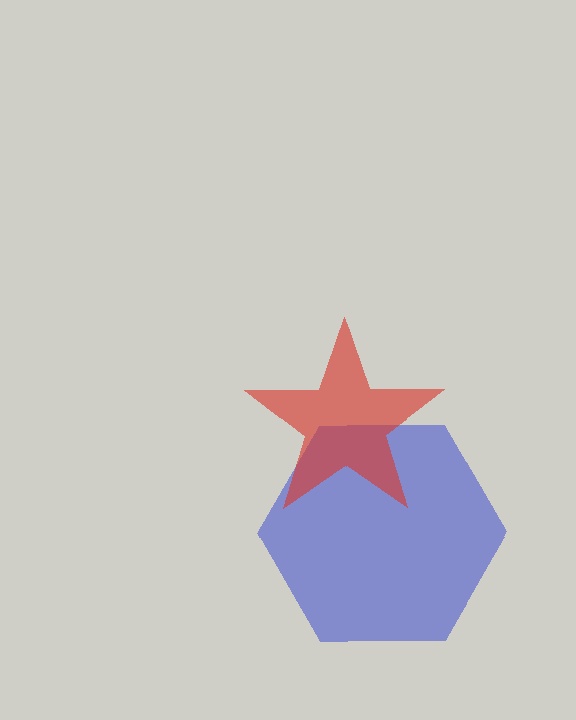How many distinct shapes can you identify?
There are 2 distinct shapes: a blue hexagon, a red star.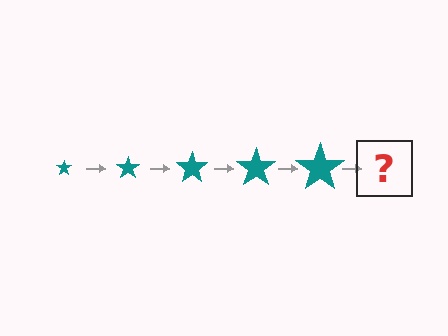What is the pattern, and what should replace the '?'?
The pattern is that the star gets progressively larger each step. The '?' should be a teal star, larger than the previous one.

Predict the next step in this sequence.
The next step is a teal star, larger than the previous one.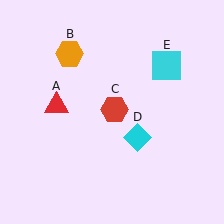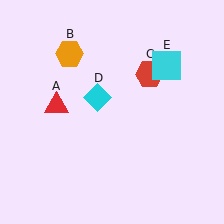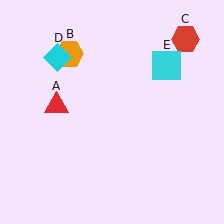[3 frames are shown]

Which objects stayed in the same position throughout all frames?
Red triangle (object A) and orange hexagon (object B) and cyan square (object E) remained stationary.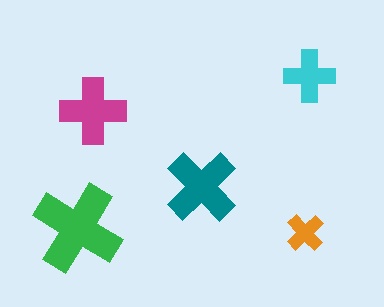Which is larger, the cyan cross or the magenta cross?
The magenta one.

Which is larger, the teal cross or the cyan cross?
The teal one.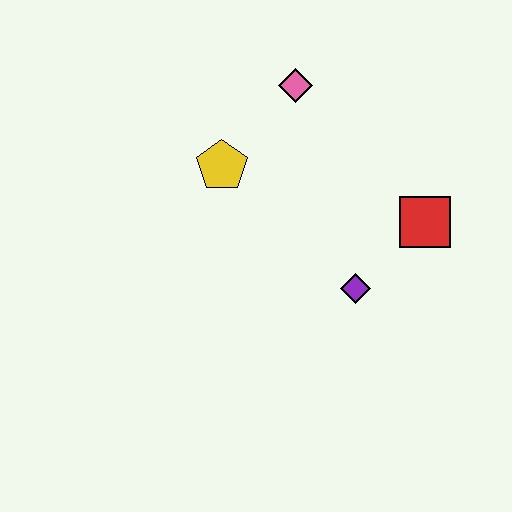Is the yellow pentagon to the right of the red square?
No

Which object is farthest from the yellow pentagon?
The red square is farthest from the yellow pentagon.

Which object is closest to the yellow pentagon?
The pink diamond is closest to the yellow pentagon.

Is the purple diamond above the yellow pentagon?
No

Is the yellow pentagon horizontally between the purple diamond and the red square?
No